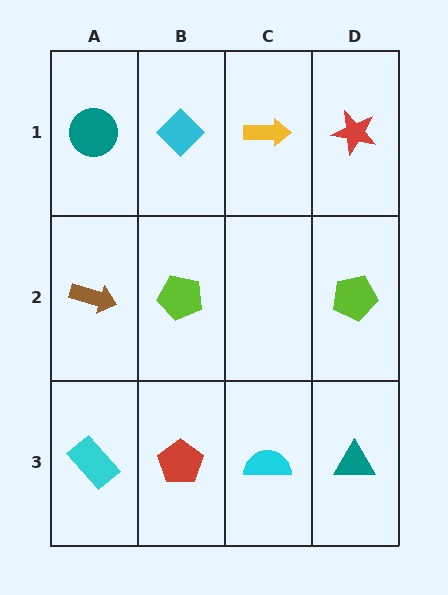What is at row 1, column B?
A cyan diamond.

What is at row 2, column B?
A lime pentagon.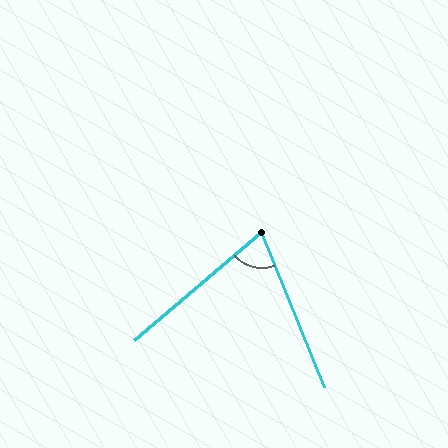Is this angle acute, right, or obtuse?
It is acute.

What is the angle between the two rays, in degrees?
Approximately 72 degrees.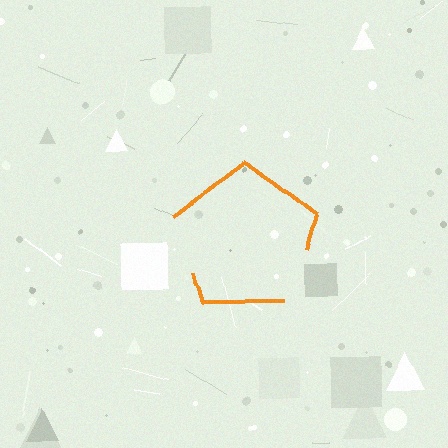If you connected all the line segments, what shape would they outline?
They would outline a pentagon.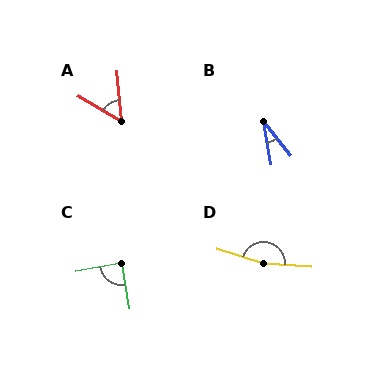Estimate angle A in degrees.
Approximately 55 degrees.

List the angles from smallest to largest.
B (28°), A (55°), C (88°), D (167°).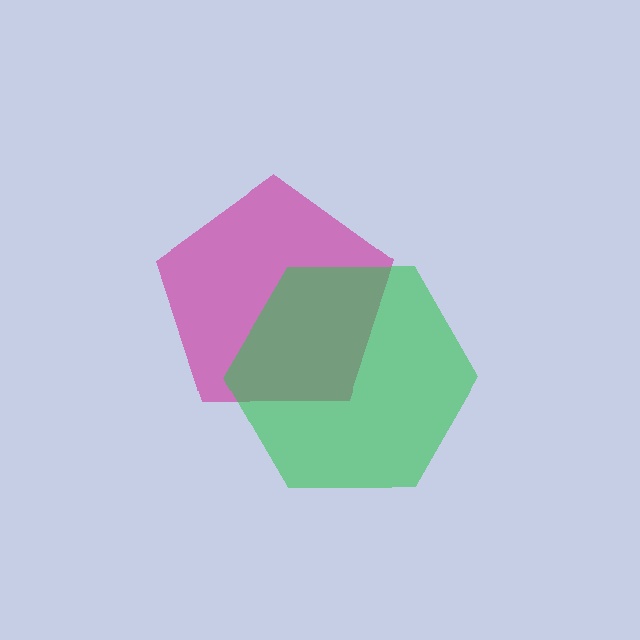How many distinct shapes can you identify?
There are 2 distinct shapes: a magenta pentagon, a green hexagon.